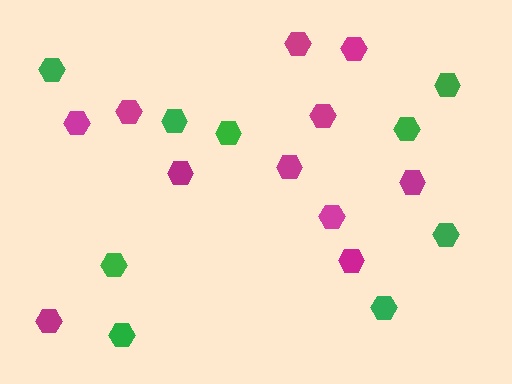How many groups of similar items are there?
There are 2 groups: one group of magenta hexagons (11) and one group of green hexagons (9).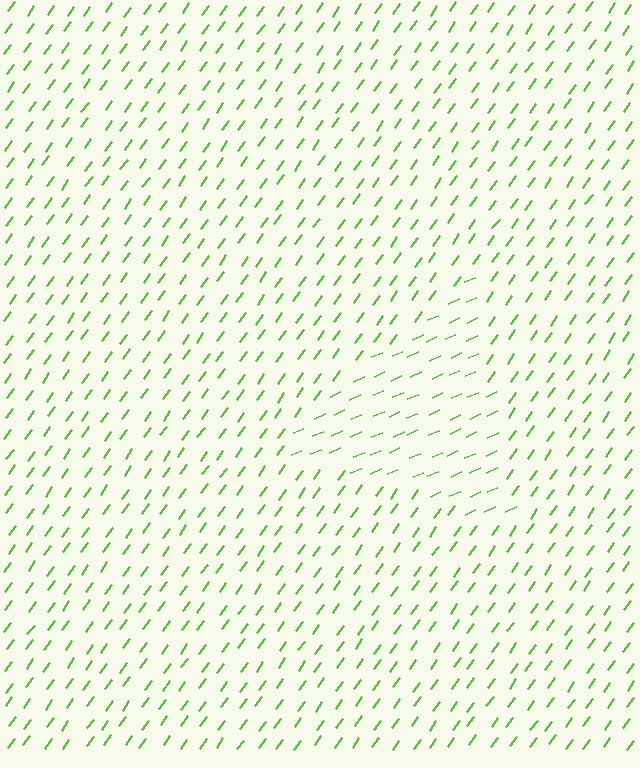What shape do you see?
I see a triangle.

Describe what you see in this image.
The image is filled with small lime line segments. A triangle region in the image has lines oriented differently from the surrounding lines, creating a visible texture boundary.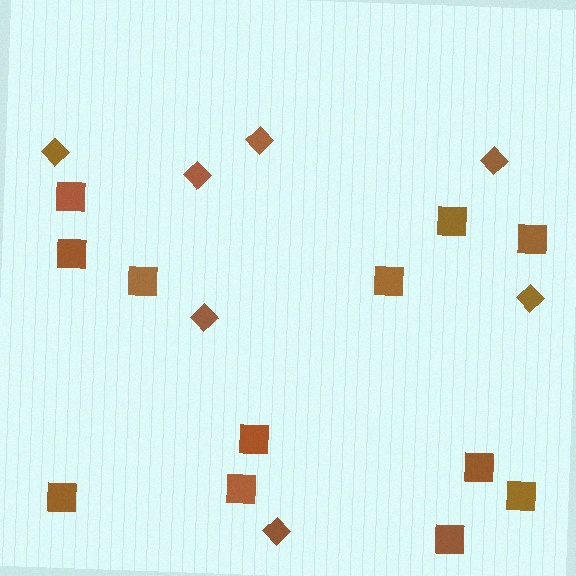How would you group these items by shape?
There are 2 groups: one group of squares (12) and one group of diamonds (7).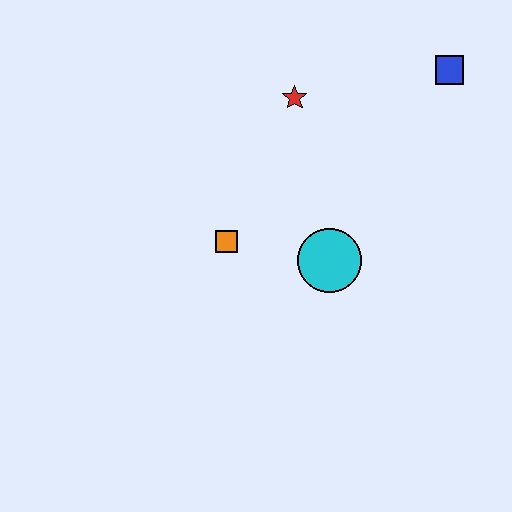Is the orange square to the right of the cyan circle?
No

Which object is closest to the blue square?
The red star is closest to the blue square.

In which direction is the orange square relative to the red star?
The orange square is below the red star.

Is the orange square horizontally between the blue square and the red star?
No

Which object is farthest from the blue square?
The orange square is farthest from the blue square.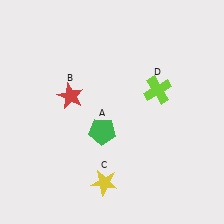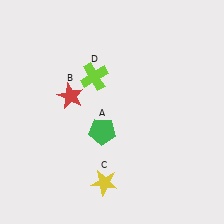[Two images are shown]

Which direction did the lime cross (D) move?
The lime cross (D) moved left.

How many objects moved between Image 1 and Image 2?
1 object moved between the two images.